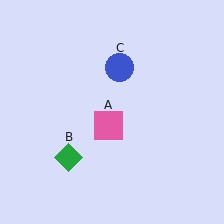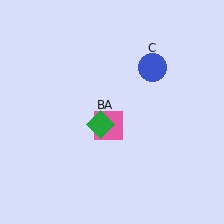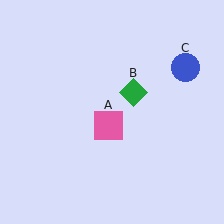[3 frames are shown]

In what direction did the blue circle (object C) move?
The blue circle (object C) moved right.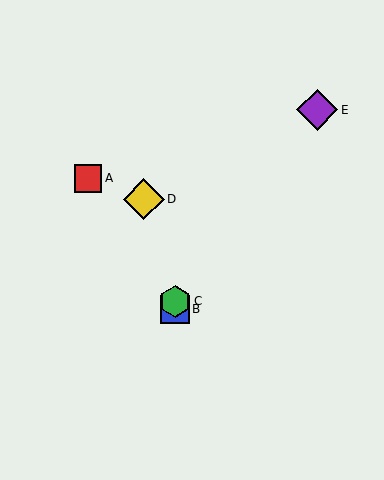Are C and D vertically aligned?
No, C is at x≈175 and D is at x≈144.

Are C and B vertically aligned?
Yes, both are at x≈175.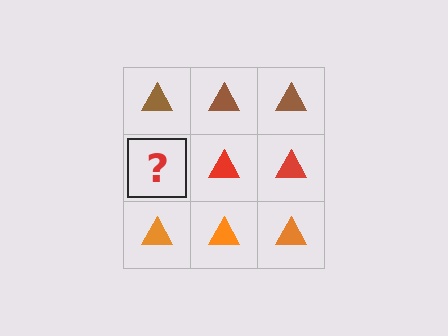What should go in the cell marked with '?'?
The missing cell should contain a red triangle.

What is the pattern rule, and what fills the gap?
The rule is that each row has a consistent color. The gap should be filled with a red triangle.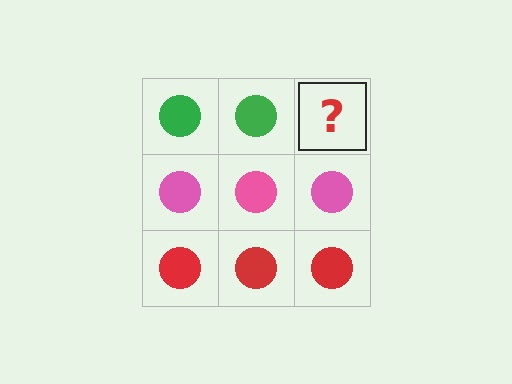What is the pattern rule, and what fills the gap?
The rule is that each row has a consistent color. The gap should be filled with a green circle.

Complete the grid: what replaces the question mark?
The question mark should be replaced with a green circle.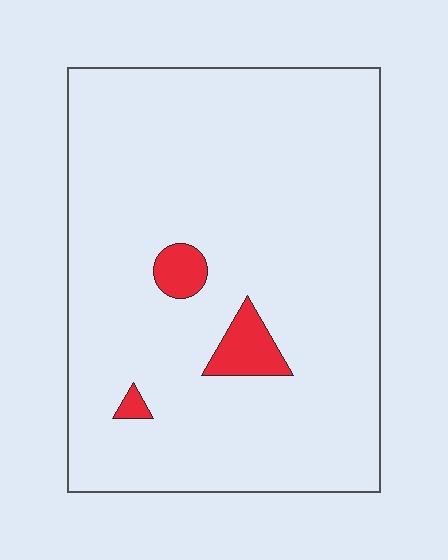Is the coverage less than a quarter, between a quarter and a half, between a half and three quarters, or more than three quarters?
Less than a quarter.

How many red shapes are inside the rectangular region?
3.